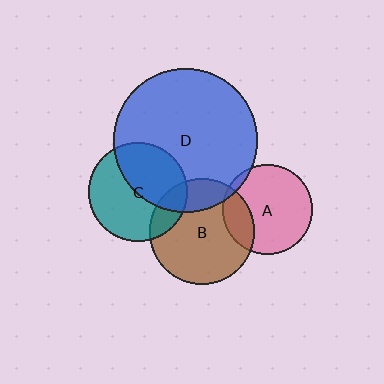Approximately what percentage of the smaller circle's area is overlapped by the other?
Approximately 15%.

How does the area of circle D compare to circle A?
Approximately 2.5 times.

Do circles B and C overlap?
Yes.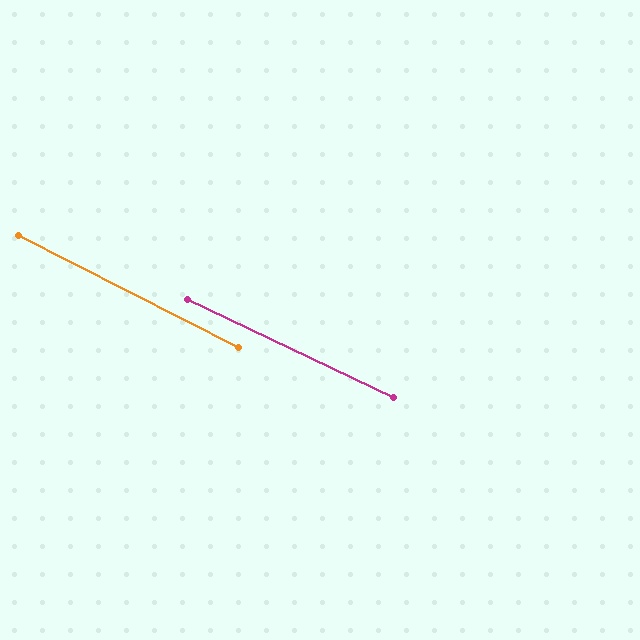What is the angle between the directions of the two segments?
Approximately 1 degree.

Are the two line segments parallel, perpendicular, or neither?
Parallel — their directions differ by only 1.3°.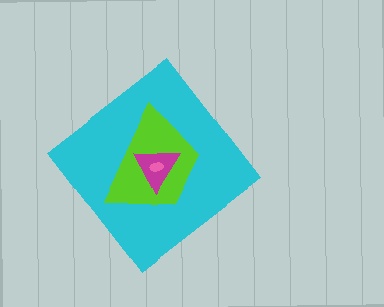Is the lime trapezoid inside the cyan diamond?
Yes.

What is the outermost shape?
The cyan diamond.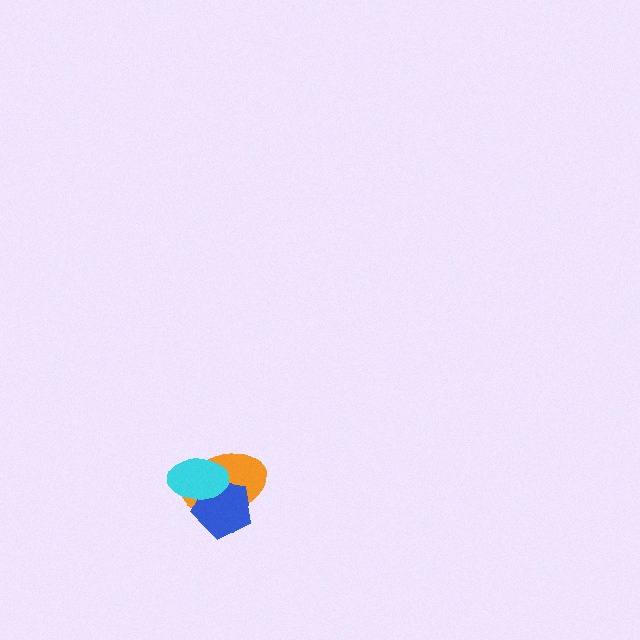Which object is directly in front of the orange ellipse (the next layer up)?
The blue pentagon is directly in front of the orange ellipse.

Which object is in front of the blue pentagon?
The cyan ellipse is in front of the blue pentagon.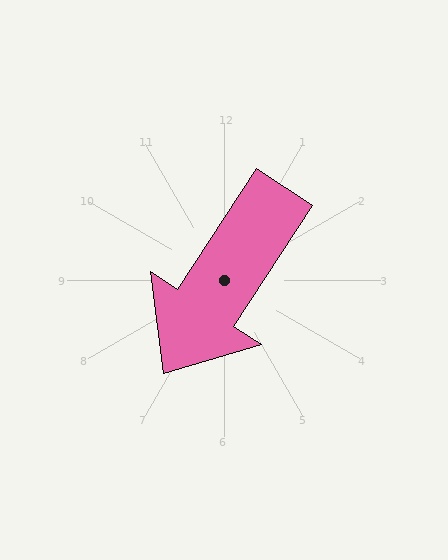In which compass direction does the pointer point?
Southwest.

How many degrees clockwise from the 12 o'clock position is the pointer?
Approximately 213 degrees.